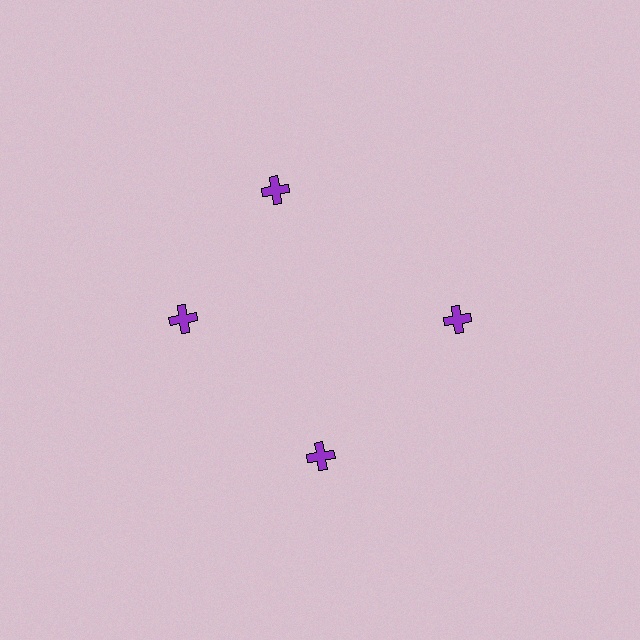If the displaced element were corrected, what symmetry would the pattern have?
It would have 4-fold rotational symmetry — the pattern would map onto itself every 90 degrees.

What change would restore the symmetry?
The symmetry would be restored by rotating it back into even spacing with its neighbors so that all 4 crosses sit at equal angles and equal distance from the center.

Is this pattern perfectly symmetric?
No. The 4 purple crosses are arranged in a ring, but one element near the 12 o'clock position is rotated out of alignment along the ring, breaking the 4-fold rotational symmetry.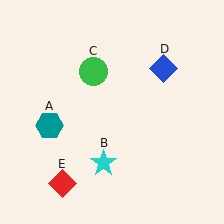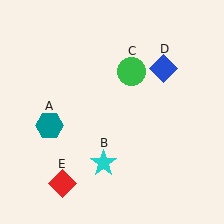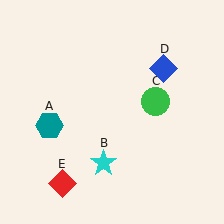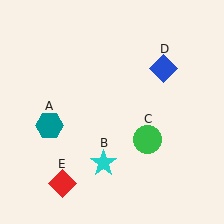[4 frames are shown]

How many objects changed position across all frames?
1 object changed position: green circle (object C).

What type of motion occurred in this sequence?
The green circle (object C) rotated clockwise around the center of the scene.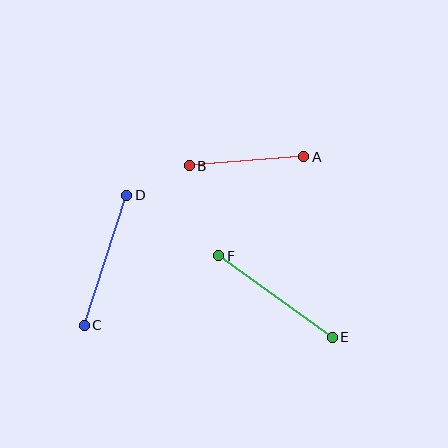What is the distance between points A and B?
The distance is approximately 115 pixels.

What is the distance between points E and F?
The distance is approximately 139 pixels.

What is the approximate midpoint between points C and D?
The midpoint is at approximately (105, 260) pixels.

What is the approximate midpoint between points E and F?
The midpoint is at approximately (275, 296) pixels.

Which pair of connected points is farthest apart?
Points E and F are farthest apart.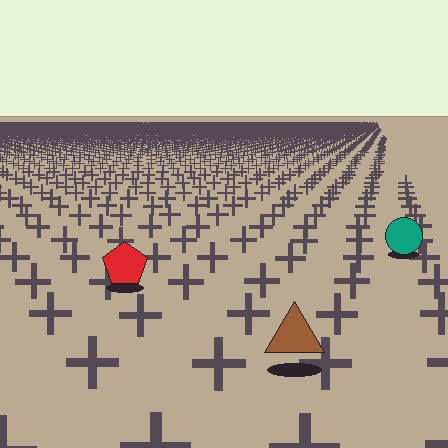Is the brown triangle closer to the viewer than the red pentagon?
Yes. The brown triangle is closer — you can tell from the texture gradient: the ground texture is coarser near it.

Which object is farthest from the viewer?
The teal circle is farthest from the viewer. It appears smaller and the ground texture around it is denser.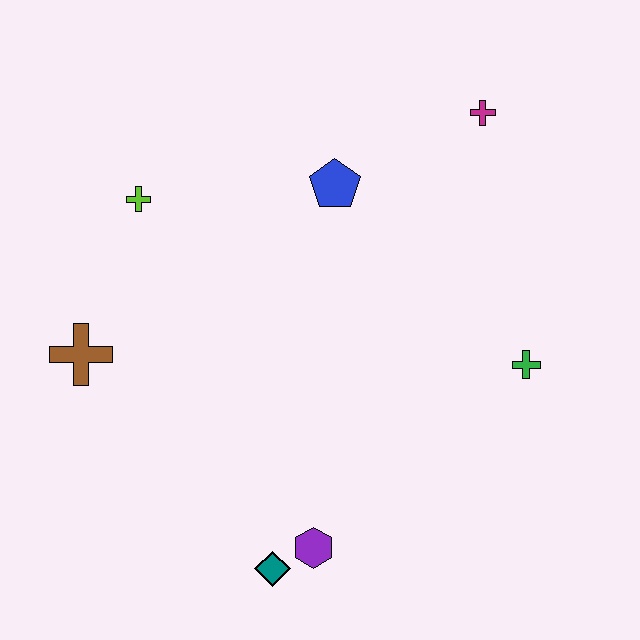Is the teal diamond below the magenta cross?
Yes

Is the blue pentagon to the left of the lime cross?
No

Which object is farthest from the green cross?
The brown cross is farthest from the green cross.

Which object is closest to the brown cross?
The lime cross is closest to the brown cross.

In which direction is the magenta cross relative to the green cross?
The magenta cross is above the green cross.